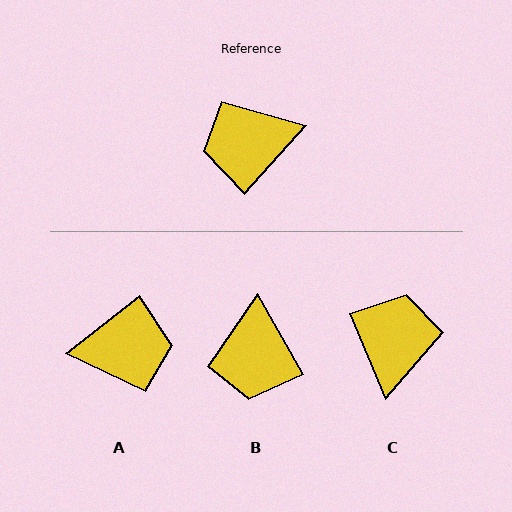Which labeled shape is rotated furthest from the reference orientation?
A, about 170 degrees away.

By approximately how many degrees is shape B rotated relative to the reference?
Approximately 71 degrees counter-clockwise.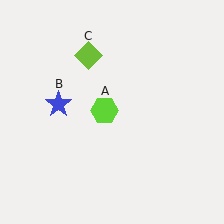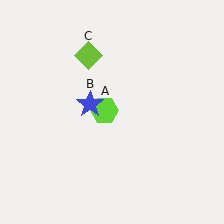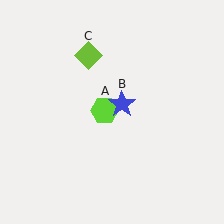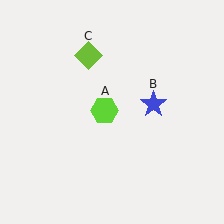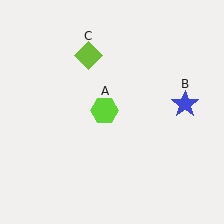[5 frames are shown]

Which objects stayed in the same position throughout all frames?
Lime hexagon (object A) and lime diamond (object C) remained stationary.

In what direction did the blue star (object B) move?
The blue star (object B) moved right.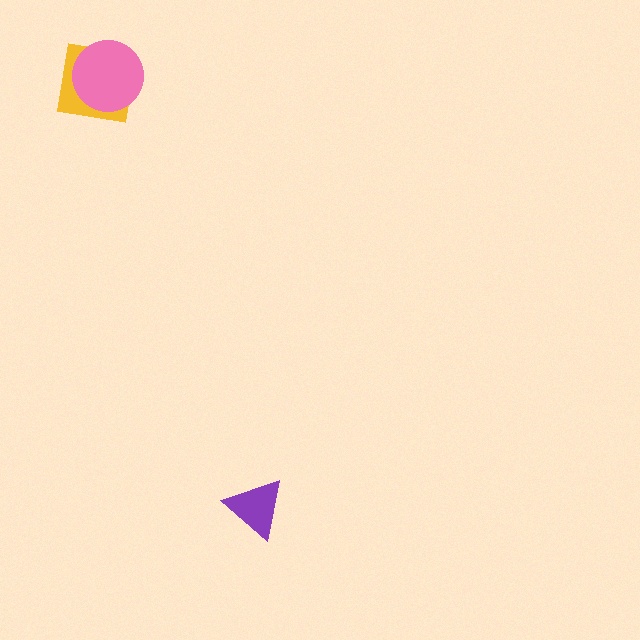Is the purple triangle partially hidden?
No, no other shape covers it.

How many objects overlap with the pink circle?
1 object overlaps with the pink circle.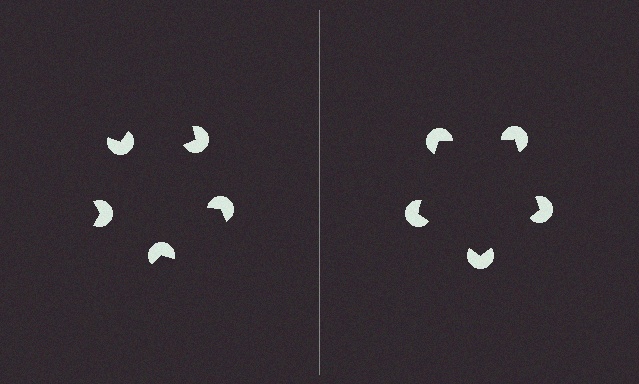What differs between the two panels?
The pac-man discs are positioned identically on both sides; only the wedge orientations differ. On the right they align to a pentagon; on the left they are misaligned.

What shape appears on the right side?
An illusory pentagon.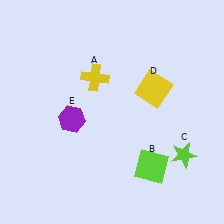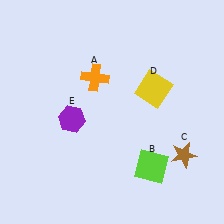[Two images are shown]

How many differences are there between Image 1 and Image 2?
There are 2 differences between the two images.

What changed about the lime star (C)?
In Image 1, C is lime. In Image 2, it changed to brown.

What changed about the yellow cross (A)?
In Image 1, A is yellow. In Image 2, it changed to orange.